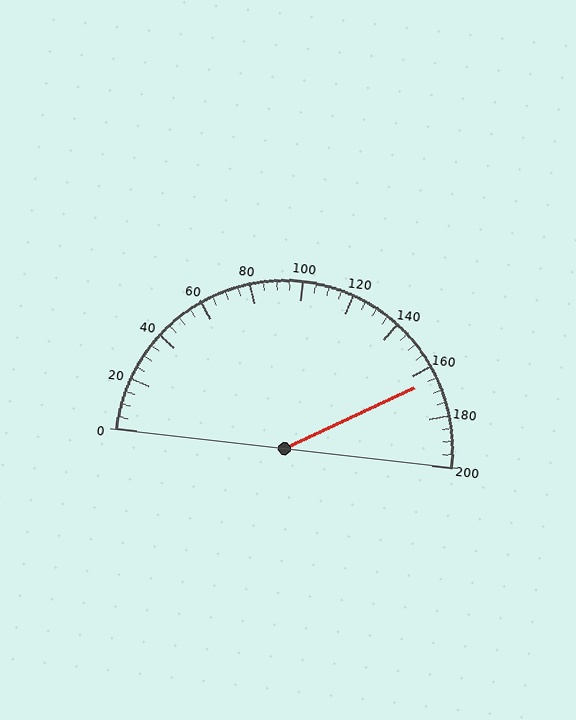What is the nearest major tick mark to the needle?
The nearest major tick mark is 160.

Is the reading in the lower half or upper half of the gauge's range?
The reading is in the upper half of the range (0 to 200).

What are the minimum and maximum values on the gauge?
The gauge ranges from 0 to 200.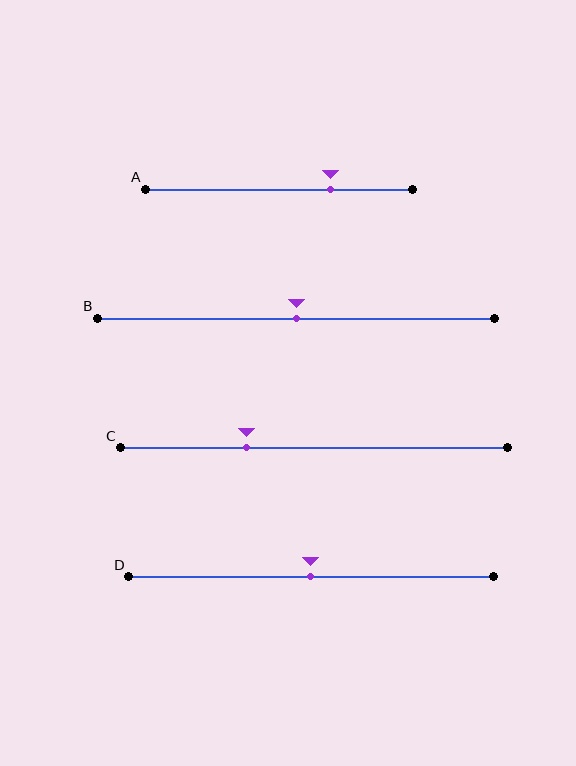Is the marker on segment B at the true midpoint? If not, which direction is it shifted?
Yes, the marker on segment B is at the true midpoint.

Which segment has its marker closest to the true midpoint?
Segment B has its marker closest to the true midpoint.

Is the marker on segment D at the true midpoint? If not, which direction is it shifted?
Yes, the marker on segment D is at the true midpoint.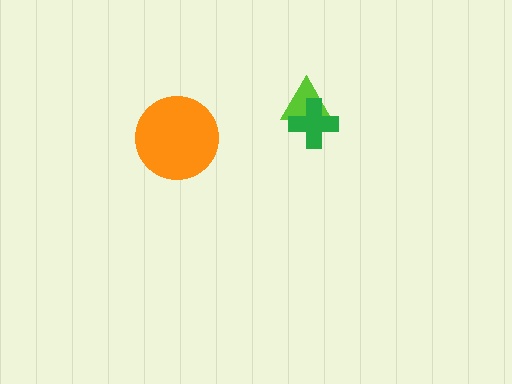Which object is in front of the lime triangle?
The green cross is in front of the lime triangle.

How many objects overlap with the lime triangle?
1 object overlaps with the lime triangle.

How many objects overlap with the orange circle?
0 objects overlap with the orange circle.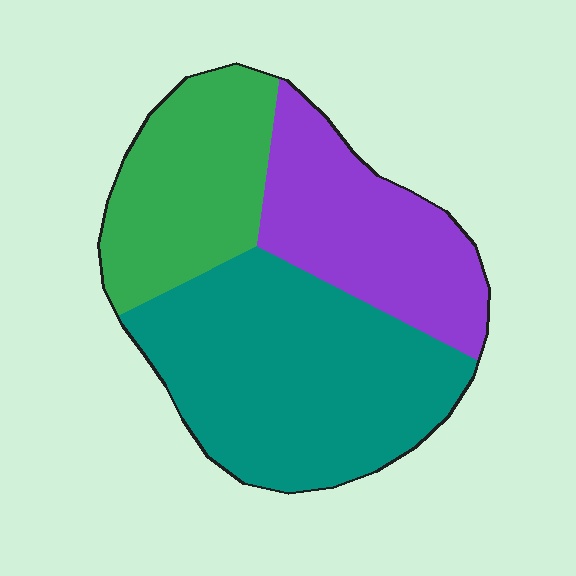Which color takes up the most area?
Teal, at roughly 45%.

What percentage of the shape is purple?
Purple takes up about one quarter (1/4) of the shape.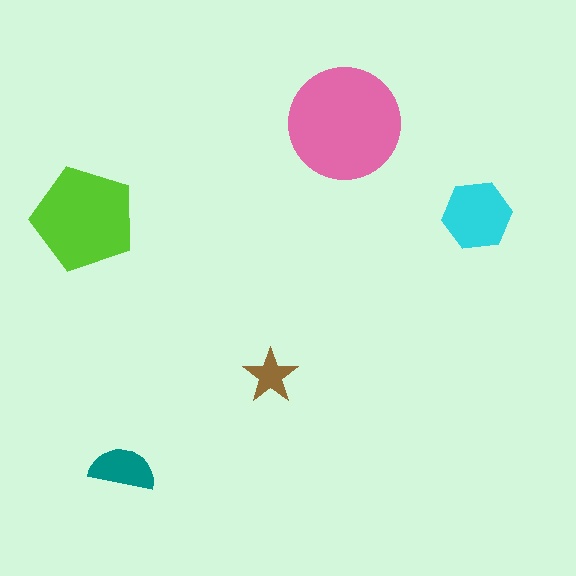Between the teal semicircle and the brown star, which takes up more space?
The teal semicircle.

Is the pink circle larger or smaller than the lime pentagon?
Larger.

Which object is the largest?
The pink circle.